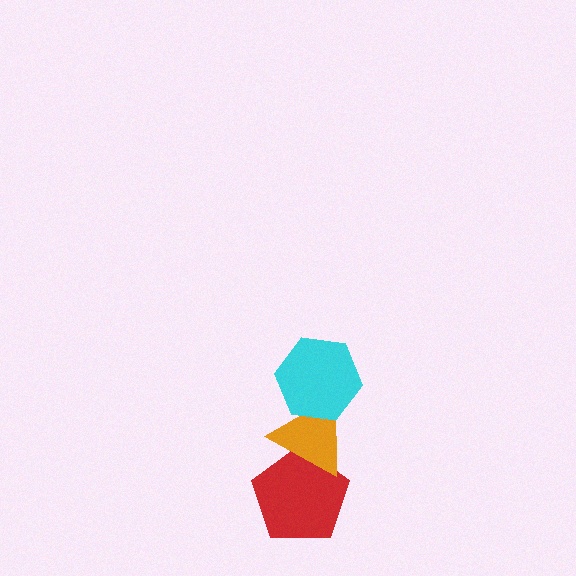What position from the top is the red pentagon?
The red pentagon is 3rd from the top.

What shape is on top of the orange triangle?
The cyan hexagon is on top of the orange triangle.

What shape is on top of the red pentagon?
The orange triangle is on top of the red pentagon.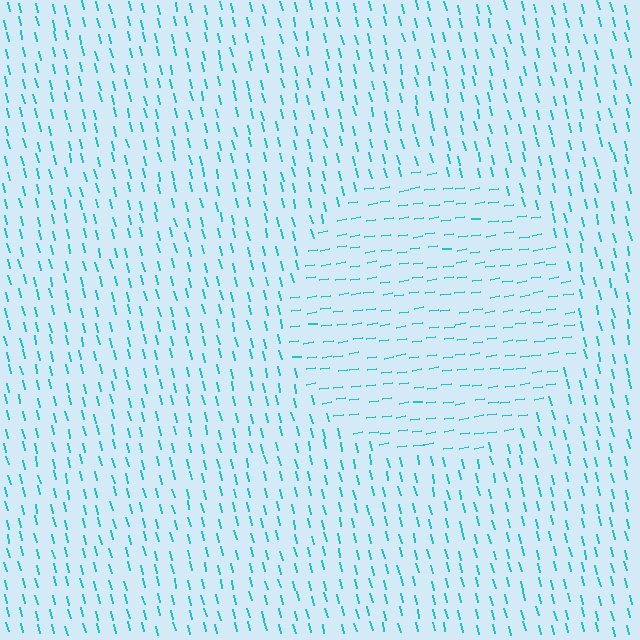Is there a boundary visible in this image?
Yes, there is a texture boundary formed by a change in line orientation.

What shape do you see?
I see a circle.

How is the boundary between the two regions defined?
The boundary is defined purely by a change in line orientation (approximately 85 degrees difference). All lines are the same color and thickness.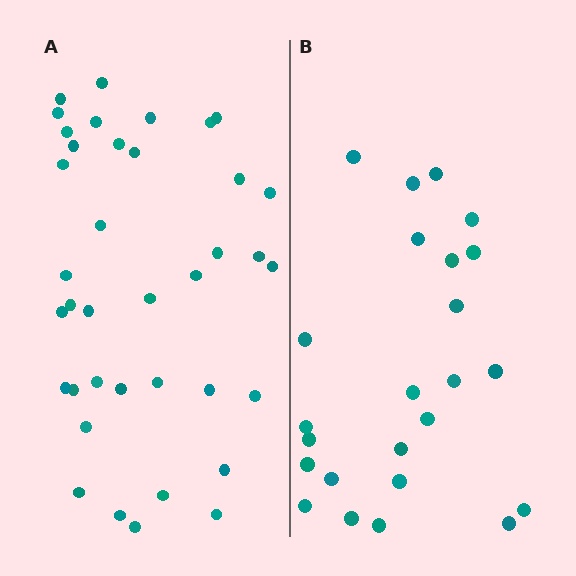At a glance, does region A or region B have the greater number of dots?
Region A (the left region) has more dots.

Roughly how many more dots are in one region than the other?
Region A has approximately 15 more dots than region B.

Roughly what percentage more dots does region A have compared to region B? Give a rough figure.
About 60% more.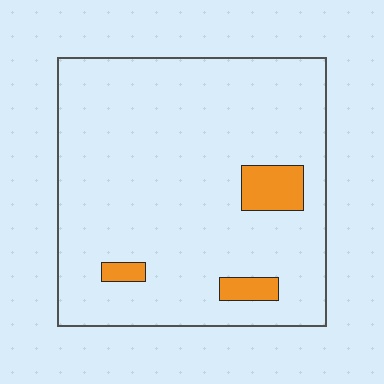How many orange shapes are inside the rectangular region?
3.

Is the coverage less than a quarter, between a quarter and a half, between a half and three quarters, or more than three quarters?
Less than a quarter.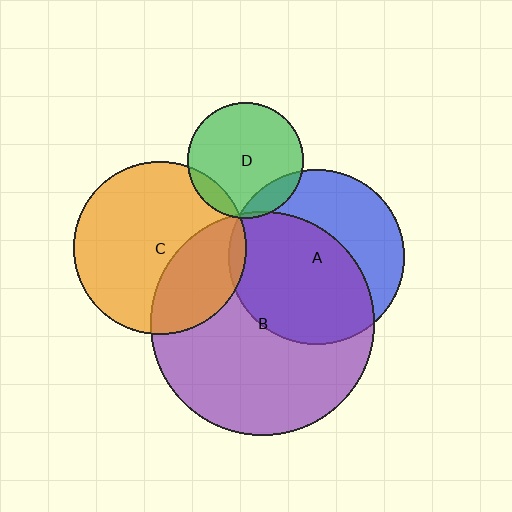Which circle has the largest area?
Circle B (purple).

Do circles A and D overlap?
Yes.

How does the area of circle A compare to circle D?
Approximately 2.3 times.